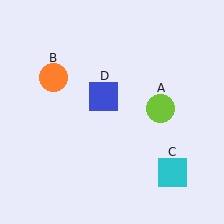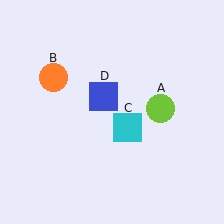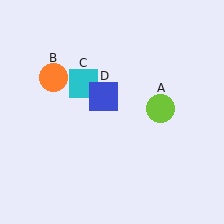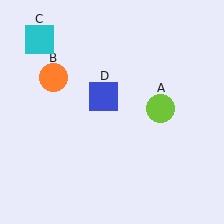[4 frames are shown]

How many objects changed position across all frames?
1 object changed position: cyan square (object C).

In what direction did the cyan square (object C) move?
The cyan square (object C) moved up and to the left.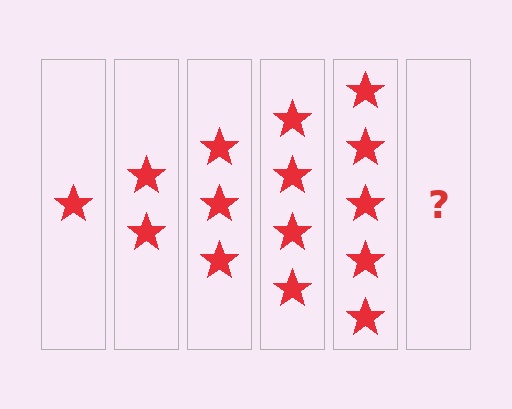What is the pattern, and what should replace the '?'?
The pattern is that each step adds one more star. The '?' should be 6 stars.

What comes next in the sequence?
The next element should be 6 stars.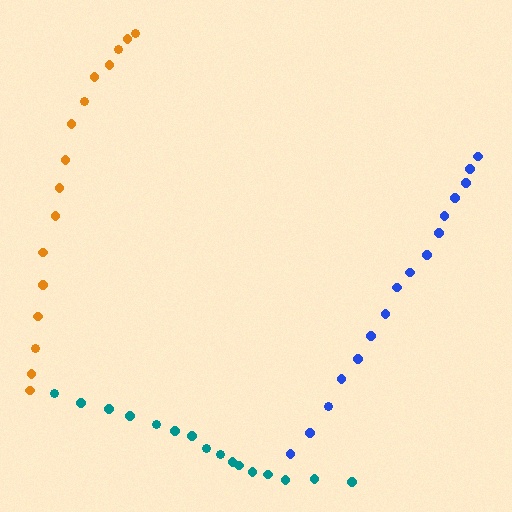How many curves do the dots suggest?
There are 3 distinct paths.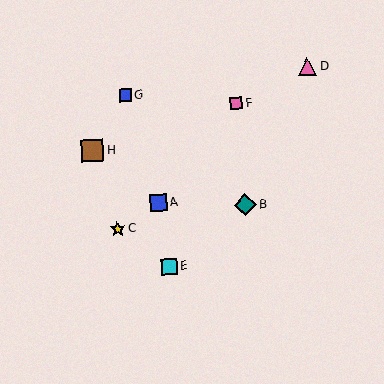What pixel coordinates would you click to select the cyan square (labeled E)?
Click at (169, 267) to select the cyan square E.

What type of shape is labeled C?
Shape C is a yellow star.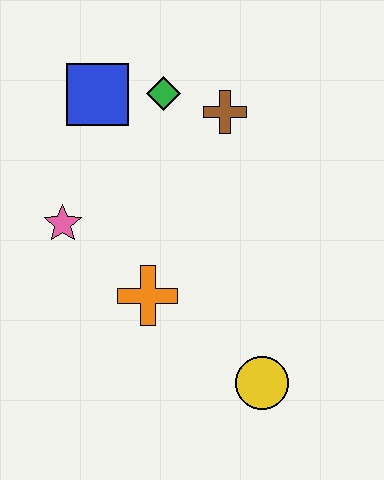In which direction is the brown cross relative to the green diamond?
The brown cross is to the right of the green diamond.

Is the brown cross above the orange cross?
Yes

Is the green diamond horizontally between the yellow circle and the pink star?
Yes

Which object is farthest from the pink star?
The yellow circle is farthest from the pink star.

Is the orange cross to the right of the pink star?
Yes